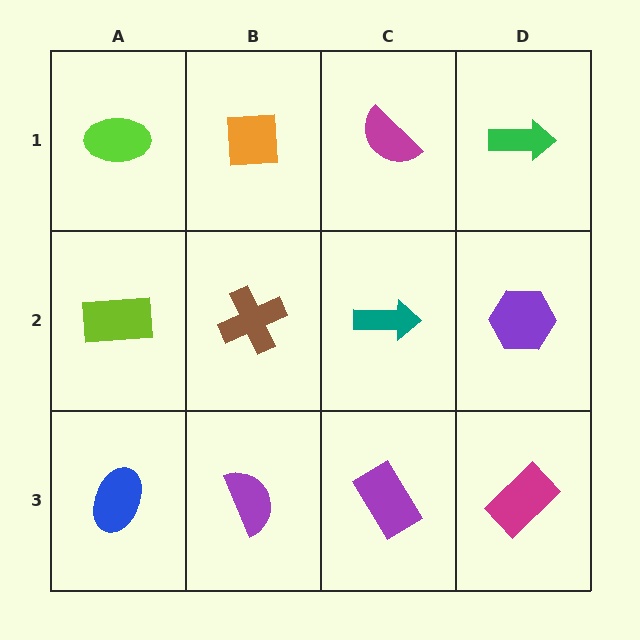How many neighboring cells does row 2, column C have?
4.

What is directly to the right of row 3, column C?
A magenta rectangle.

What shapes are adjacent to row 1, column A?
A lime rectangle (row 2, column A), an orange square (row 1, column B).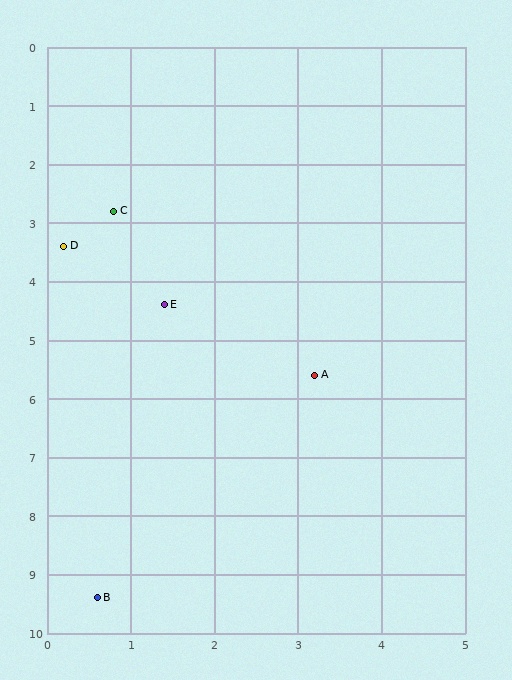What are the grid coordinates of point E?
Point E is at approximately (1.4, 4.4).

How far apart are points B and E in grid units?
Points B and E are about 5.1 grid units apart.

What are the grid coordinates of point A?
Point A is at approximately (3.2, 5.6).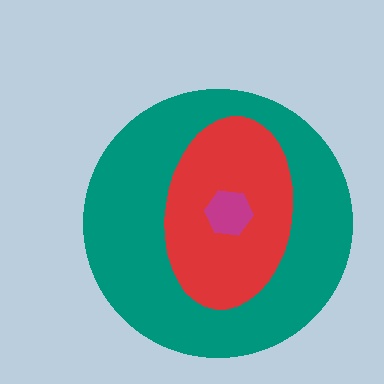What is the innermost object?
The magenta hexagon.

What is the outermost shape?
The teal circle.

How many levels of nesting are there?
3.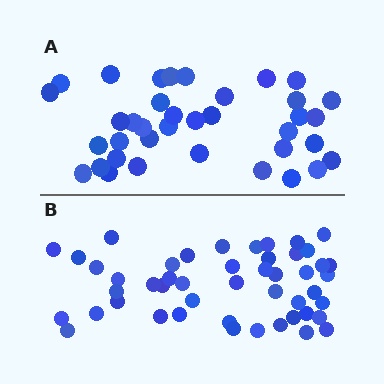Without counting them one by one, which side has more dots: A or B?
Region B (the bottom region) has more dots.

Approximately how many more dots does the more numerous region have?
Region B has roughly 12 or so more dots than region A.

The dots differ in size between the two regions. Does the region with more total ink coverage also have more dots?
No. Region A has more total ink coverage because its dots are larger, but region B actually contains more individual dots. Total area can be misleading — the number of items is what matters here.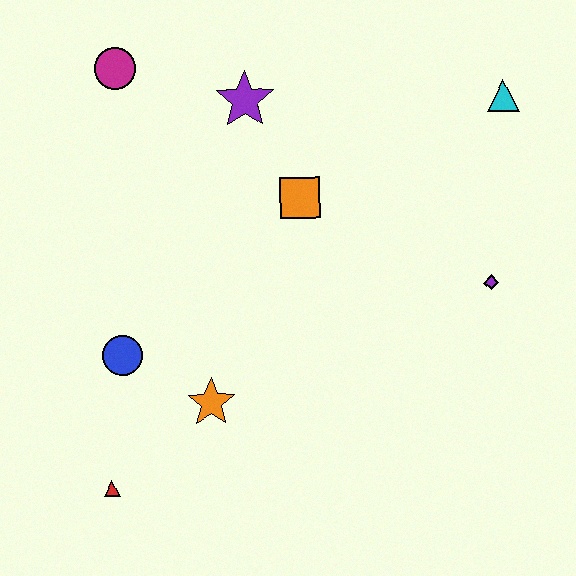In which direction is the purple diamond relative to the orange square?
The purple diamond is to the right of the orange square.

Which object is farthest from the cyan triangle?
The red triangle is farthest from the cyan triangle.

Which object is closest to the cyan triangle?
The purple diamond is closest to the cyan triangle.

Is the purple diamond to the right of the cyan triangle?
No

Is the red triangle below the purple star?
Yes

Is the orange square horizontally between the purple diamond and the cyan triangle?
No